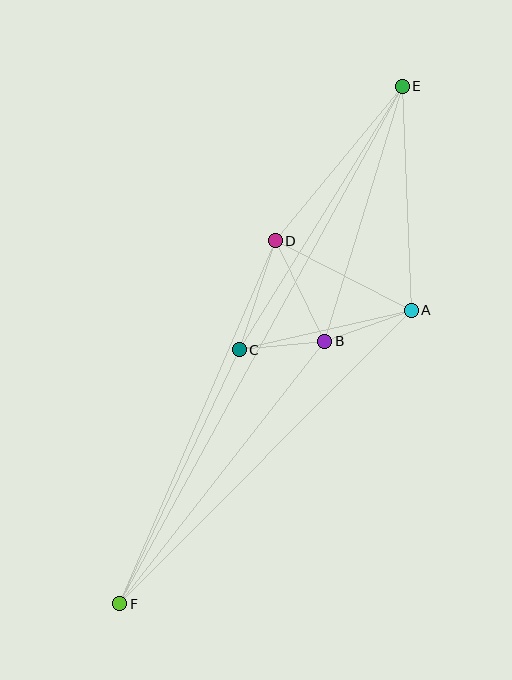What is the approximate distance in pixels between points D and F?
The distance between D and F is approximately 395 pixels.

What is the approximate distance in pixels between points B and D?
The distance between B and D is approximately 112 pixels.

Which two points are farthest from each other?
Points E and F are farthest from each other.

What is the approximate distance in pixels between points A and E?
The distance between A and E is approximately 225 pixels.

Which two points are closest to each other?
Points B and C are closest to each other.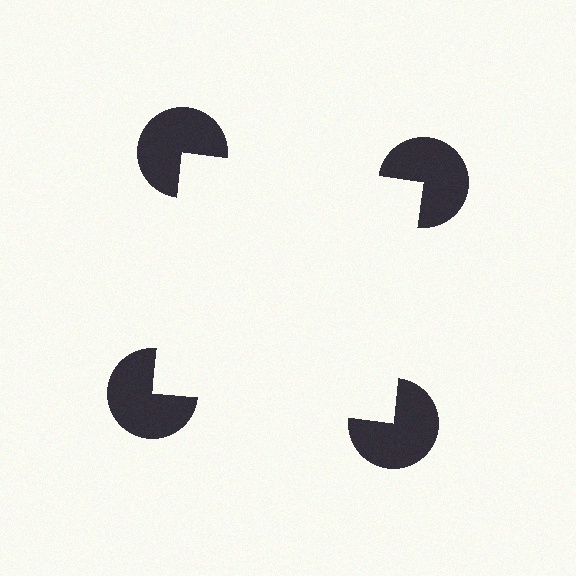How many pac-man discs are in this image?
There are 4 — one at each vertex of the illusory square.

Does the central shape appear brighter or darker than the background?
It typically appears slightly brighter than the background, even though no actual brightness change is drawn.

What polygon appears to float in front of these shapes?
An illusory square — its edges are inferred from the aligned wedge cuts in the pac-man discs, not physically drawn.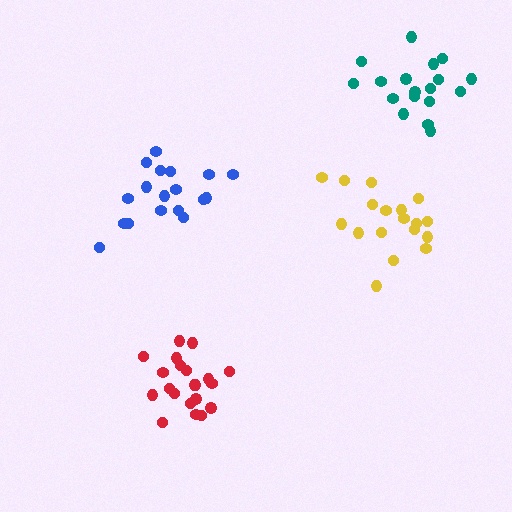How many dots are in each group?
Group 1: 18 dots, Group 2: 18 dots, Group 3: 21 dots, Group 4: 18 dots (75 total).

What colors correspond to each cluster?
The clusters are colored: yellow, blue, red, teal.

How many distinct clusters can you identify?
There are 4 distinct clusters.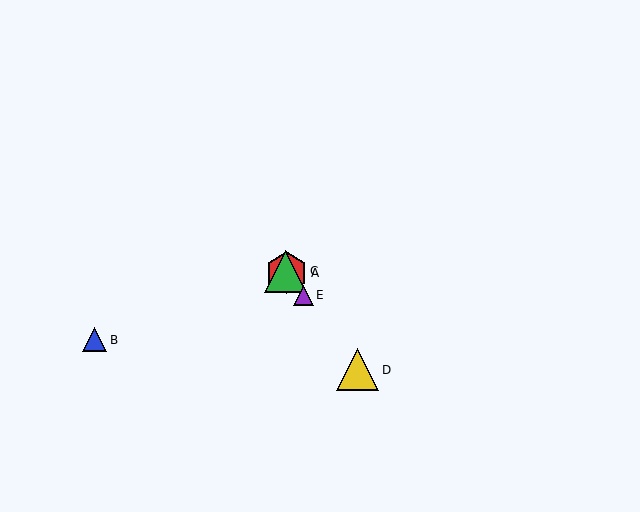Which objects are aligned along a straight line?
Objects A, C, D, E are aligned along a straight line.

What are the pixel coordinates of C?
Object C is at (286, 271).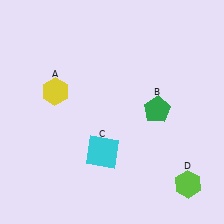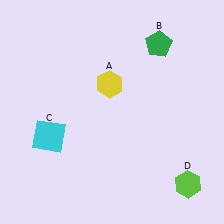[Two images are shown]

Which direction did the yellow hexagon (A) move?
The yellow hexagon (A) moved right.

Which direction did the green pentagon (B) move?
The green pentagon (B) moved up.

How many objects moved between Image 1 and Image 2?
3 objects moved between the two images.